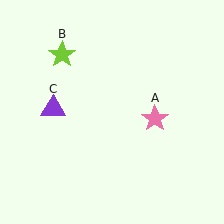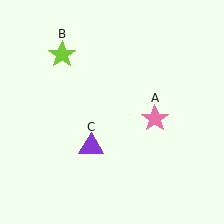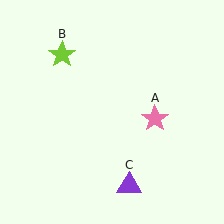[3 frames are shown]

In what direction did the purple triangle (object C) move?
The purple triangle (object C) moved down and to the right.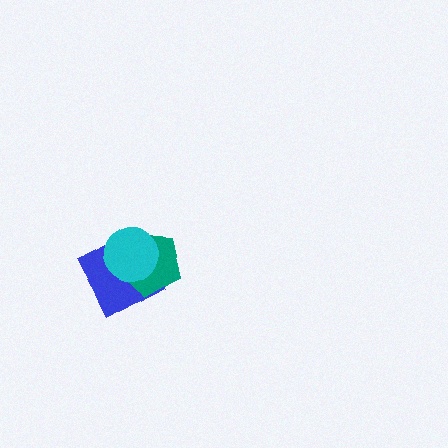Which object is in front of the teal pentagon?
The cyan circle is in front of the teal pentagon.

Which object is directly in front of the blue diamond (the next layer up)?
The teal pentagon is directly in front of the blue diamond.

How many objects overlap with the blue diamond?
2 objects overlap with the blue diamond.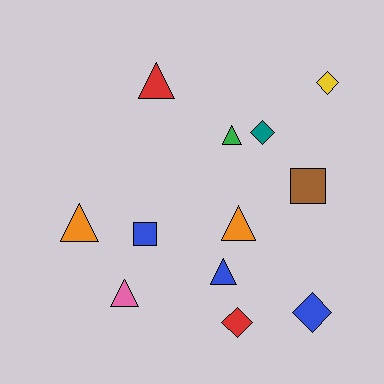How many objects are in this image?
There are 12 objects.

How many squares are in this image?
There are 2 squares.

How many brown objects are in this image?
There is 1 brown object.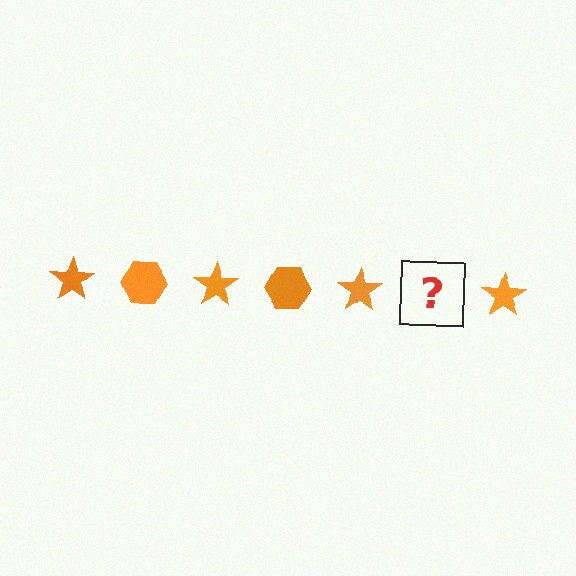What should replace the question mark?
The question mark should be replaced with an orange hexagon.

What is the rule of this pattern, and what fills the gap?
The rule is that the pattern cycles through star, hexagon shapes in orange. The gap should be filled with an orange hexagon.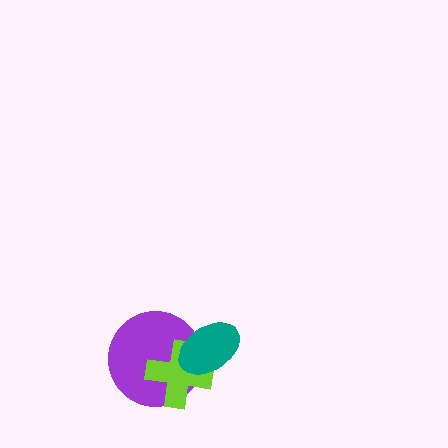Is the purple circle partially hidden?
Yes, it is partially covered by another shape.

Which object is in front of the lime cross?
The teal ellipse is in front of the lime cross.